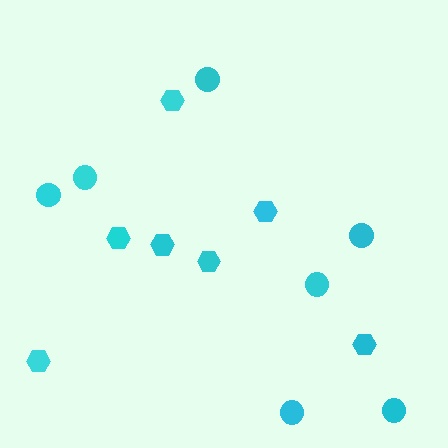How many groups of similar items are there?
There are 2 groups: one group of circles (7) and one group of hexagons (7).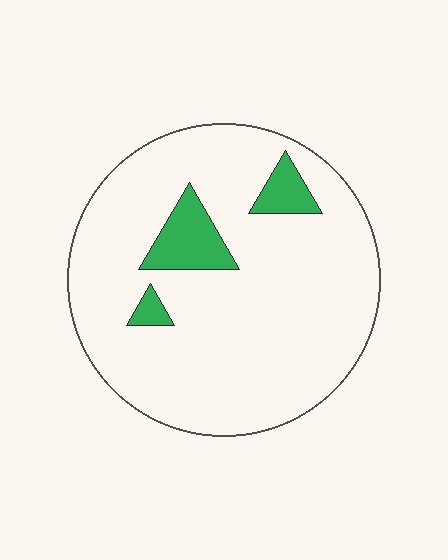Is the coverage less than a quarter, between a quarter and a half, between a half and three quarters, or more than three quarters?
Less than a quarter.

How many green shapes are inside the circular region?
3.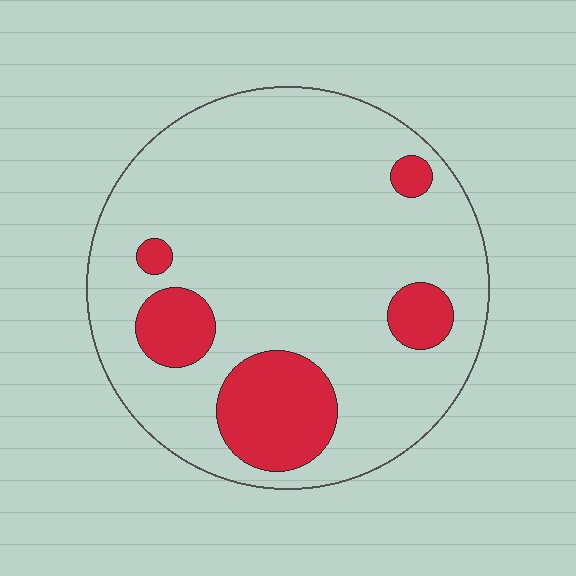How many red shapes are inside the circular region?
5.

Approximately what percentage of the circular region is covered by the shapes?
Approximately 20%.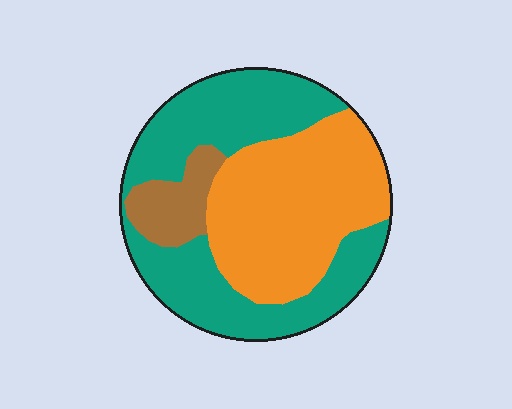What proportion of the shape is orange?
Orange takes up about two fifths (2/5) of the shape.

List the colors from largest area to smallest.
From largest to smallest: teal, orange, brown.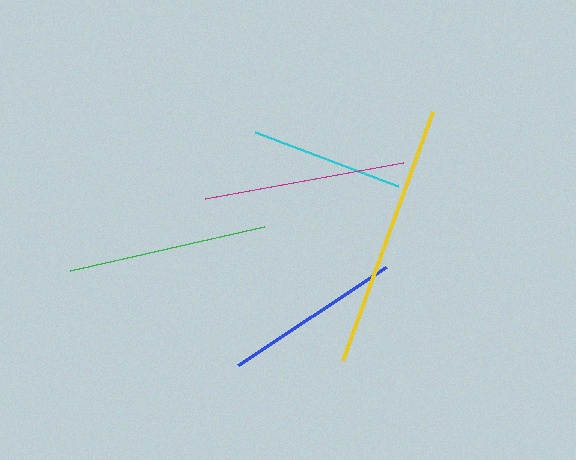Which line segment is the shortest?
The cyan line is the shortest at approximately 153 pixels.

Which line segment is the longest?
The yellow line is the longest at approximately 265 pixels.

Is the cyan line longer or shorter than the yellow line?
The yellow line is longer than the cyan line.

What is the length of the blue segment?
The blue segment is approximately 177 pixels long.